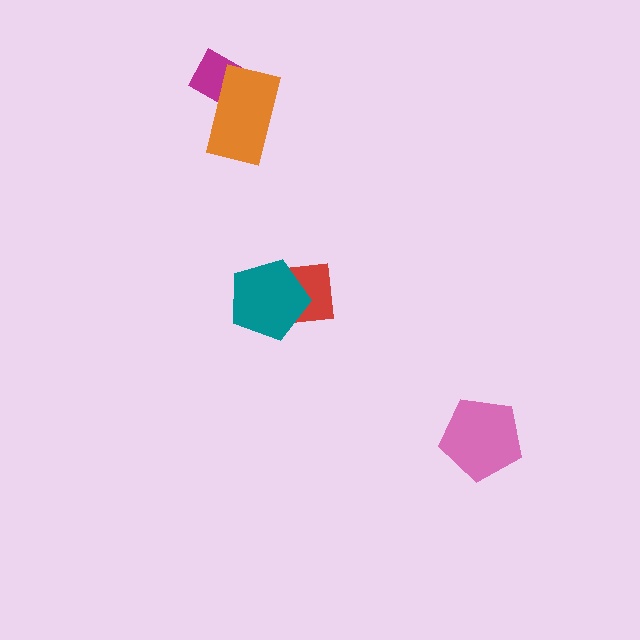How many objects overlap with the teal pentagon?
1 object overlaps with the teal pentagon.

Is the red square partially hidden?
Yes, it is partially covered by another shape.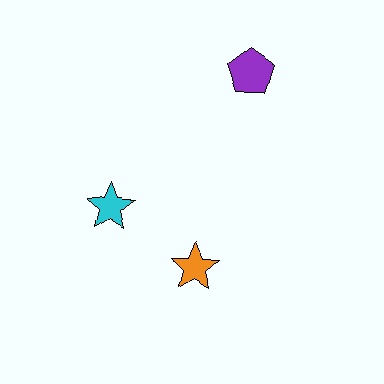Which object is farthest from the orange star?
The purple pentagon is farthest from the orange star.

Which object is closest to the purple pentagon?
The cyan star is closest to the purple pentagon.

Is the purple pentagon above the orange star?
Yes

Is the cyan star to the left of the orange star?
Yes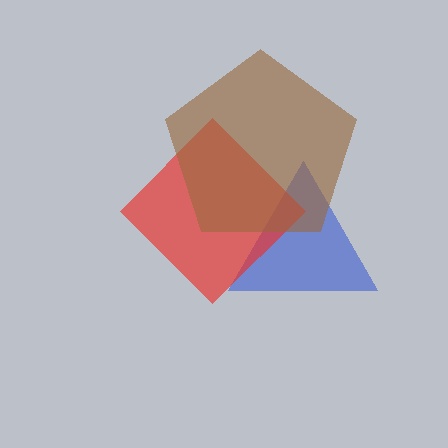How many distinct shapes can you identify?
There are 3 distinct shapes: a blue triangle, a red diamond, a brown pentagon.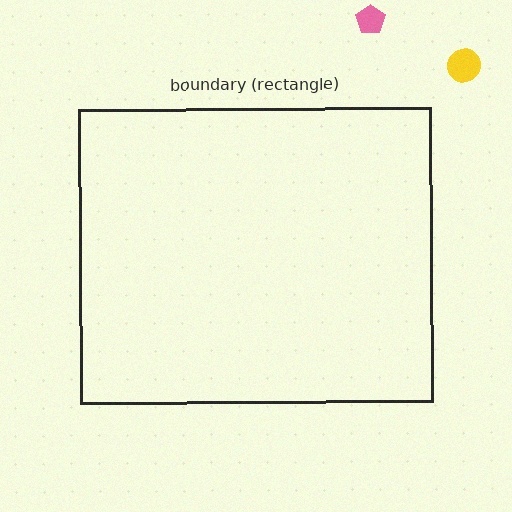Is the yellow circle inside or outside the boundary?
Outside.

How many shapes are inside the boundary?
0 inside, 2 outside.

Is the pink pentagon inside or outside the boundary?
Outside.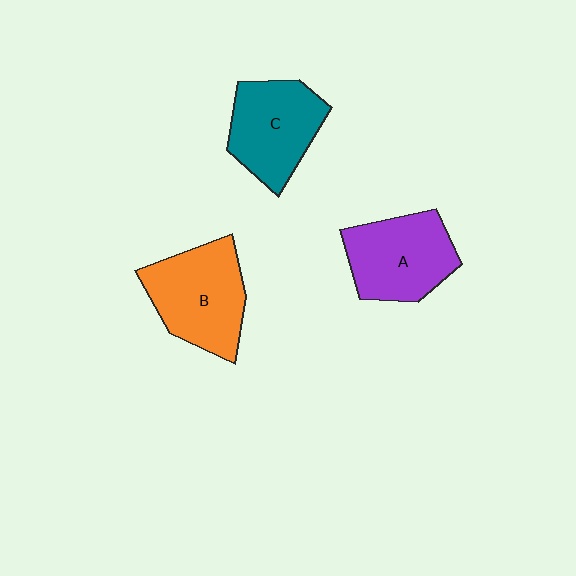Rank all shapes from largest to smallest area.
From largest to smallest: B (orange), A (purple), C (teal).